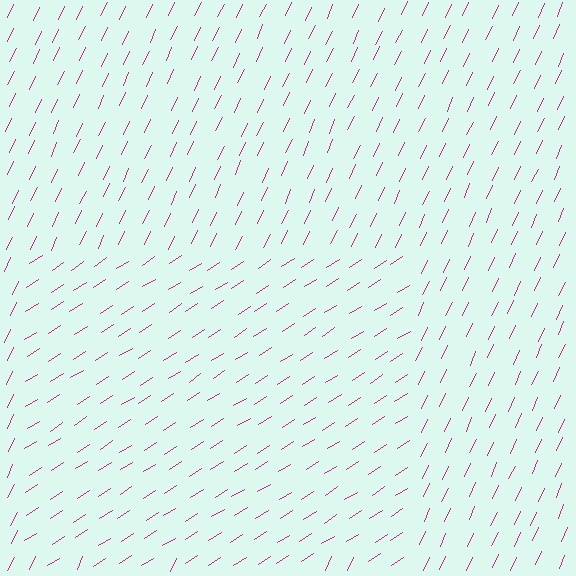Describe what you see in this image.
The image is filled with small magenta line segments. A rectangle region in the image has lines oriented differently from the surrounding lines, creating a visible texture boundary.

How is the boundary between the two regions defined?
The boundary is defined purely by a change in line orientation (approximately 32 degrees difference). All lines are the same color and thickness.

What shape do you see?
I see a rectangle.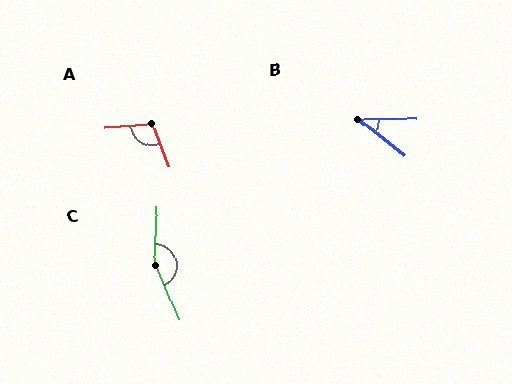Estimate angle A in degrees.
Approximately 106 degrees.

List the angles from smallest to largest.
B (38°), A (106°), C (154°).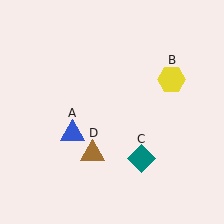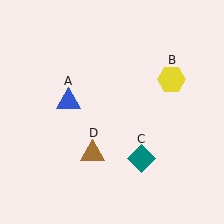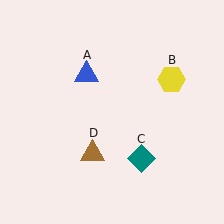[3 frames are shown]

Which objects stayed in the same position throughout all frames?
Yellow hexagon (object B) and teal diamond (object C) and brown triangle (object D) remained stationary.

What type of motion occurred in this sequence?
The blue triangle (object A) rotated clockwise around the center of the scene.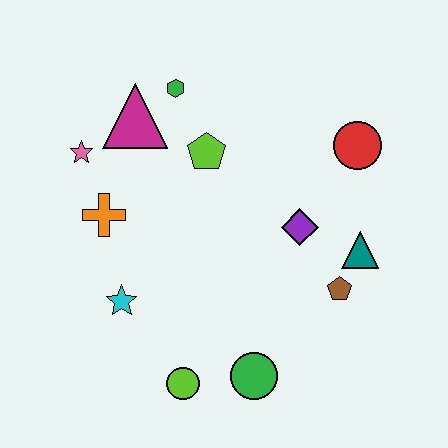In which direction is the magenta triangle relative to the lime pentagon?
The magenta triangle is to the left of the lime pentagon.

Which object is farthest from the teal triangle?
The pink star is farthest from the teal triangle.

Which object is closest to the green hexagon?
The magenta triangle is closest to the green hexagon.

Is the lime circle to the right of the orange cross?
Yes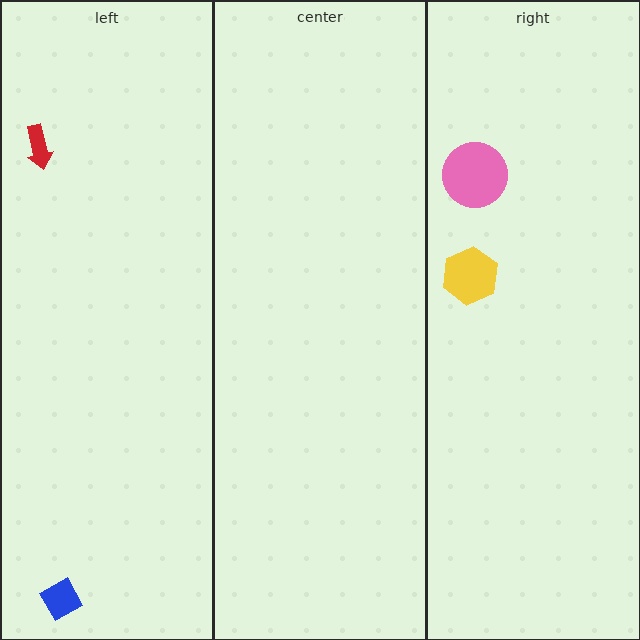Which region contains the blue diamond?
The left region.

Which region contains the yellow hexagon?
The right region.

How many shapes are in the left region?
2.